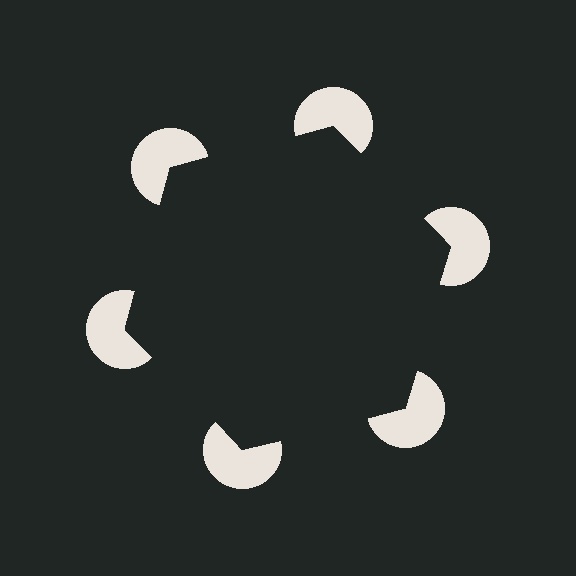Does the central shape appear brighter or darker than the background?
It typically appears slightly darker than the background, even though no actual brightness change is drawn.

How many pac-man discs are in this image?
There are 6 — one at each vertex of the illusory hexagon.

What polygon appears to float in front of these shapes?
An illusory hexagon — its edges are inferred from the aligned wedge cuts in the pac-man discs, not physically drawn.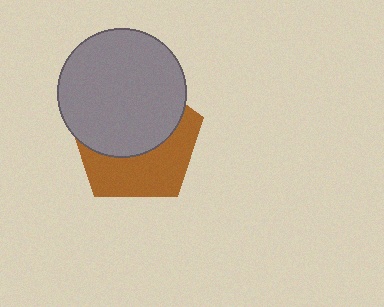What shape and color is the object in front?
The object in front is a gray circle.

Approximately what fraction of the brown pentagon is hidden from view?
Roughly 55% of the brown pentagon is hidden behind the gray circle.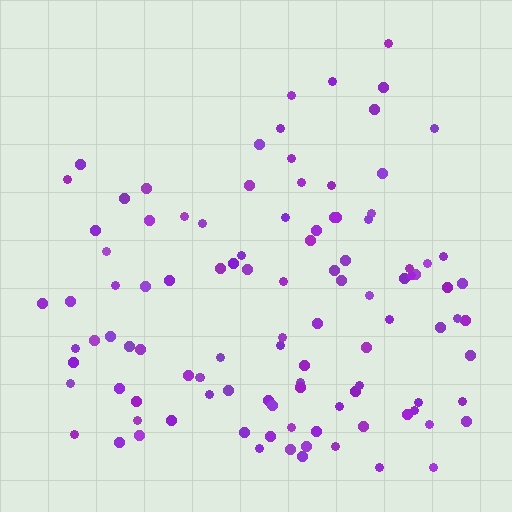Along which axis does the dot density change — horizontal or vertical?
Vertical.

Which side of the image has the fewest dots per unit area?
The top.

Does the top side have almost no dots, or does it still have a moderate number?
Still a moderate number, just noticeably fewer than the bottom.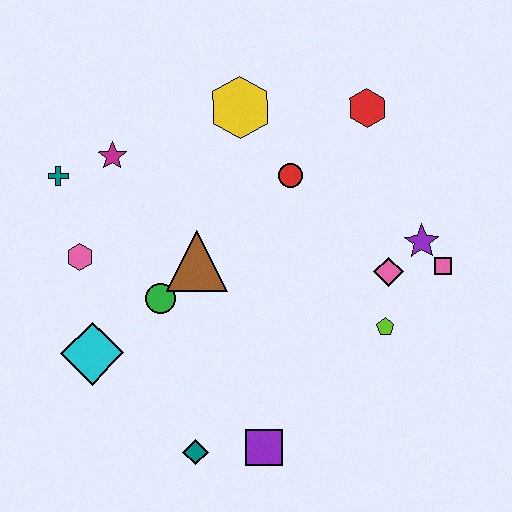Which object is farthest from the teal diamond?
The red hexagon is farthest from the teal diamond.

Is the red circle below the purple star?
No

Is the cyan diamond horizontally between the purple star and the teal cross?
Yes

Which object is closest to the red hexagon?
The red circle is closest to the red hexagon.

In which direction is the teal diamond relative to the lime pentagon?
The teal diamond is to the left of the lime pentagon.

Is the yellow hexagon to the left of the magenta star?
No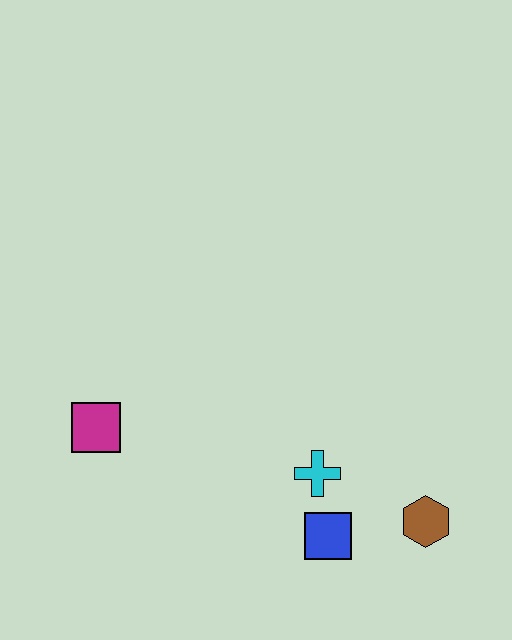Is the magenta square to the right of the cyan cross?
No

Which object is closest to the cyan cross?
The blue square is closest to the cyan cross.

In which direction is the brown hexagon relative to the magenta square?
The brown hexagon is to the right of the magenta square.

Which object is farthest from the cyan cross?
The magenta square is farthest from the cyan cross.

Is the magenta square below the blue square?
No